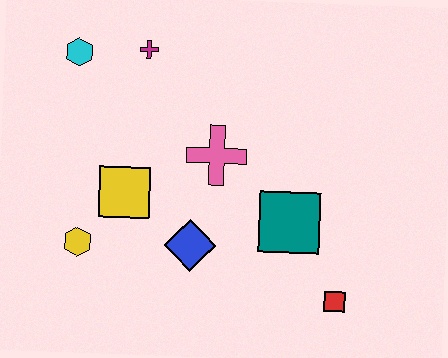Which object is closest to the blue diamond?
The yellow square is closest to the blue diamond.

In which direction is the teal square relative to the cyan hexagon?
The teal square is to the right of the cyan hexagon.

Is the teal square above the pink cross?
No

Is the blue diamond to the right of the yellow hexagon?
Yes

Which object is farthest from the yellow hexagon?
The red square is farthest from the yellow hexagon.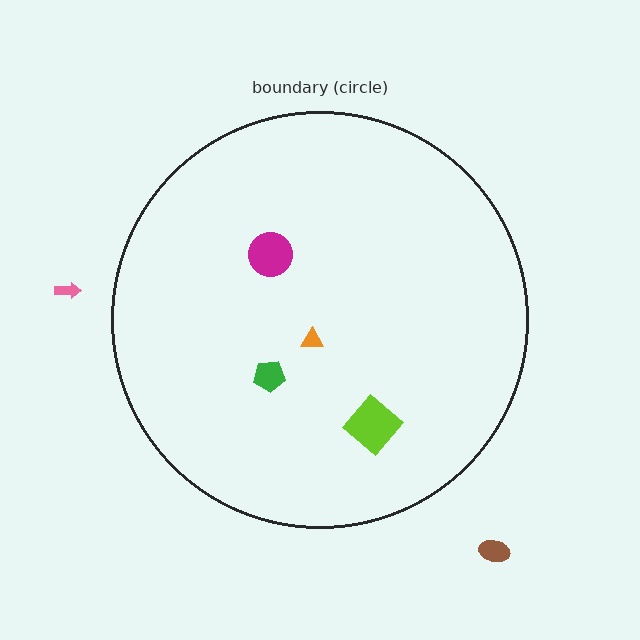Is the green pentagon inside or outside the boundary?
Inside.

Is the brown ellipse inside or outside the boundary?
Outside.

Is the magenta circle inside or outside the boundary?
Inside.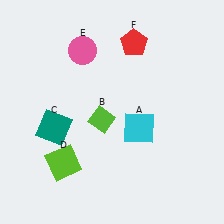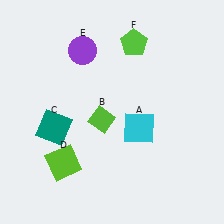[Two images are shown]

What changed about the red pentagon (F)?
In Image 1, F is red. In Image 2, it changed to lime.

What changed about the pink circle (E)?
In Image 1, E is pink. In Image 2, it changed to purple.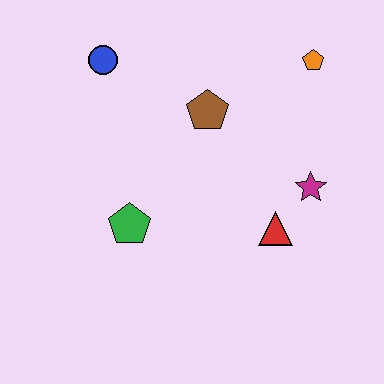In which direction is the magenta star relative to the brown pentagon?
The magenta star is to the right of the brown pentagon.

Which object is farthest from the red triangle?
The blue circle is farthest from the red triangle.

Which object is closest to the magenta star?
The red triangle is closest to the magenta star.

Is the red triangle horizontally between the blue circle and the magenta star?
Yes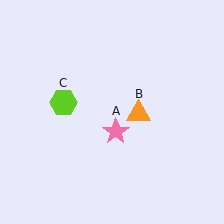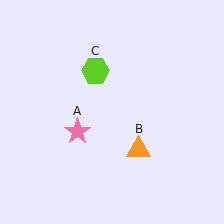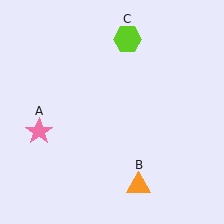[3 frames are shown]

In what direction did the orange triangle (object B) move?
The orange triangle (object B) moved down.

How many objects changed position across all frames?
3 objects changed position: pink star (object A), orange triangle (object B), lime hexagon (object C).